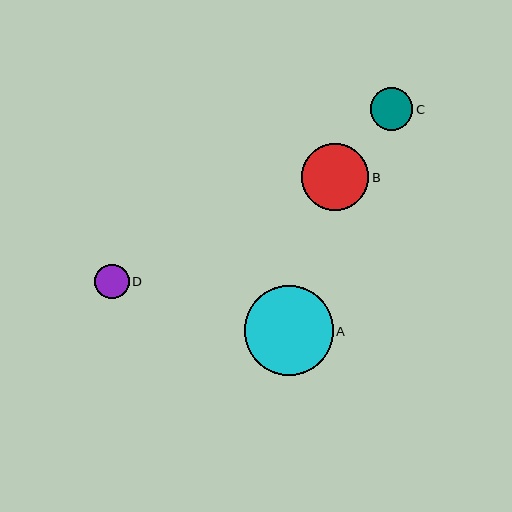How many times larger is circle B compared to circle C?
Circle B is approximately 1.6 times the size of circle C.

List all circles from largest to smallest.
From largest to smallest: A, B, C, D.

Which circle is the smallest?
Circle D is the smallest with a size of approximately 34 pixels.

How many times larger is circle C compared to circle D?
Circle C is approximately 1.2 times the size of circle D.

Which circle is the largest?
Circle A is the largest with a size of approximately 89 pixels.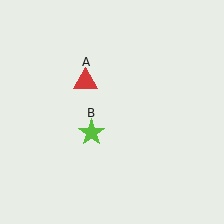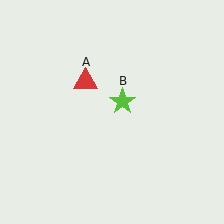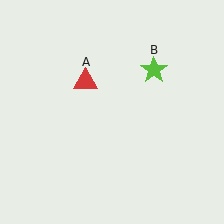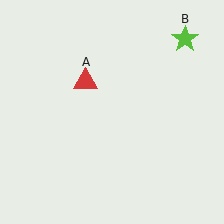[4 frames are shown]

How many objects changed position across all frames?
1 object changed position: lime star (object B).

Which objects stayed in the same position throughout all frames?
Red triangle (object A) remained stationary.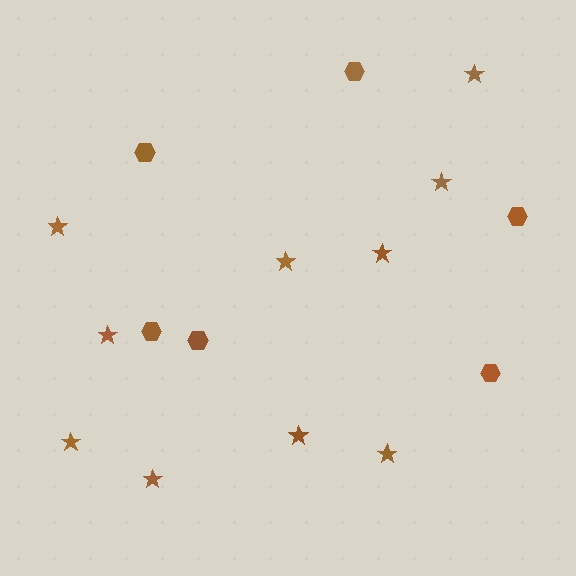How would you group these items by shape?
There are 2 groups: one group of hexagons (6) and one group of stars (10).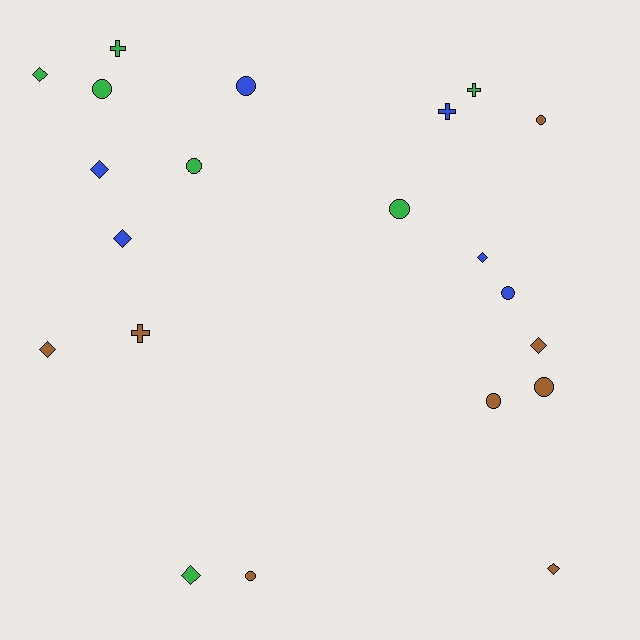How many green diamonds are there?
There are 2 green diamonds.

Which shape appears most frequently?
Circle, with 9 objects.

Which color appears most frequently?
Brown, with 8 objects.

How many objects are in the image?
There are 21 objects.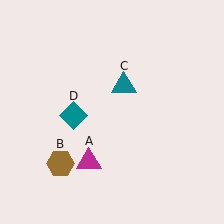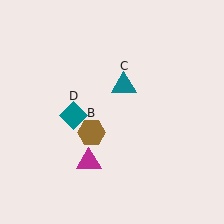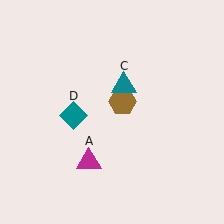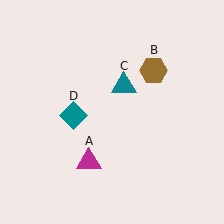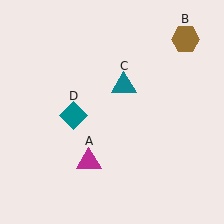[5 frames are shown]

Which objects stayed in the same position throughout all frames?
Magenta triangle (object A) and teal triangle (object C) and teal diamond (object D) remained stationary.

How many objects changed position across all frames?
1 object changed position: brown hexagon (object B).